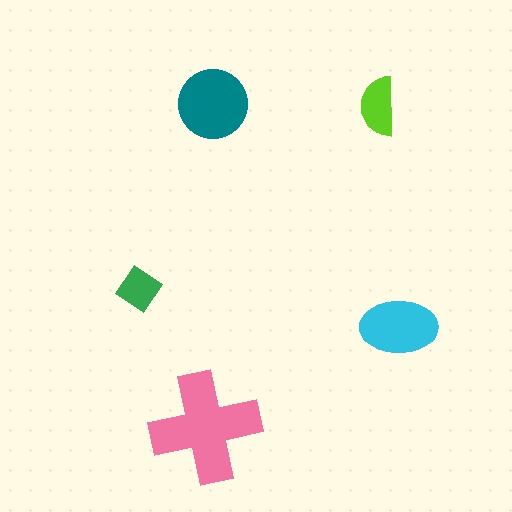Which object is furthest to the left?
The green diamond is leftmost.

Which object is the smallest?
The green diamond.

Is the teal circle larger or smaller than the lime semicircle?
Larger.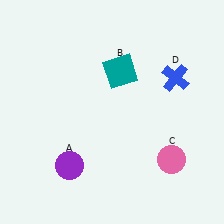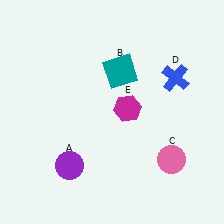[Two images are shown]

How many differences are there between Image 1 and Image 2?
There is 1 difference between the two images.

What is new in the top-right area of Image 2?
A magenta hexagon (E) was added in the top-right area of Image 2.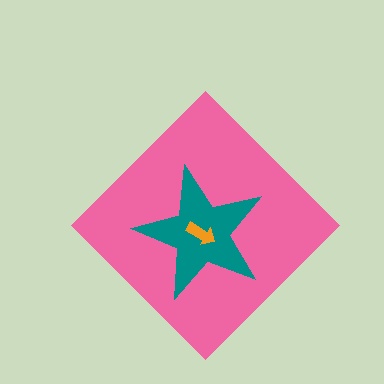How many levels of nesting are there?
3.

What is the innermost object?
The orange arrow.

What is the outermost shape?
The pink diamond.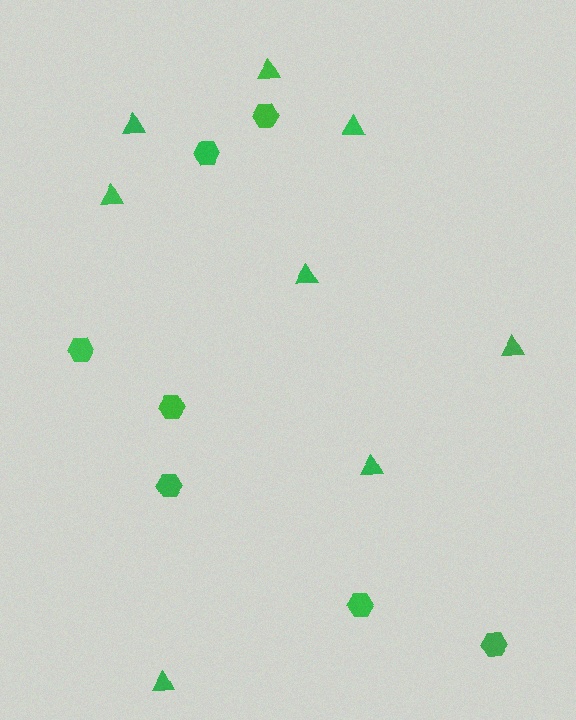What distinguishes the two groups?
There are 2 groups: one group of hexagons (7) and one group of triangles (8).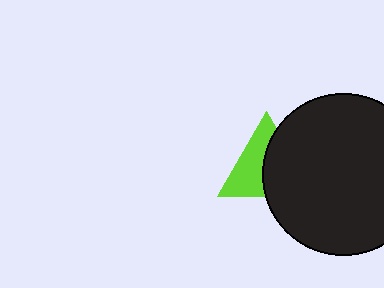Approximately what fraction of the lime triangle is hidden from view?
Roughly 50% of the lime triangle is hidden behind the black circle.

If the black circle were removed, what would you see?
You would see the complete lime triangle.